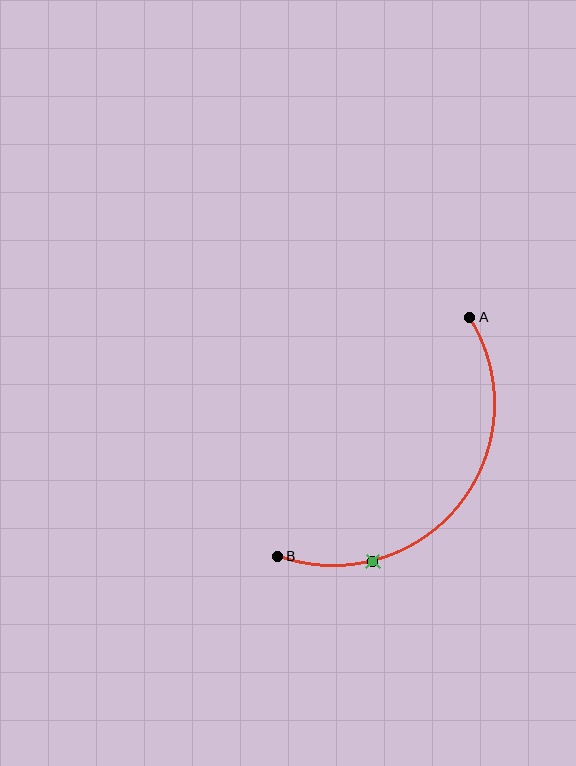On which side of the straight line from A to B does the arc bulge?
The arc bulges below and to the right of the straight line connecting A and B.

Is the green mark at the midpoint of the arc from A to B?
No. The green mark lies on the arc but is closer to endpoint B. The arc midpoint would be at the point on the curve equidistant along the arc from both A and B.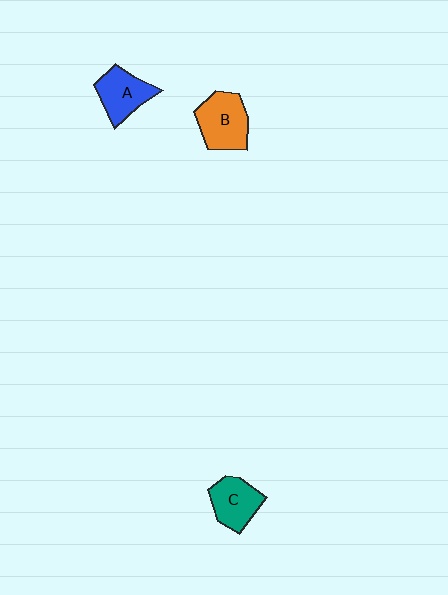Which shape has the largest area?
Shape B (orange).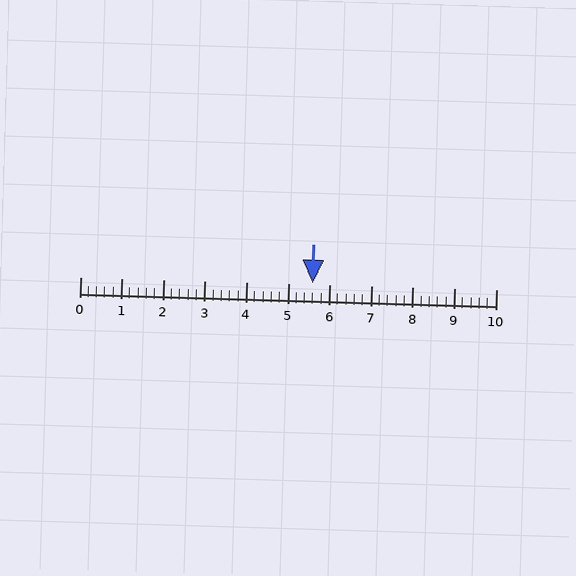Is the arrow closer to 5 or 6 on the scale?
The arrow is closer to 6.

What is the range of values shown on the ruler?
The ruler shows values from 0 to 10.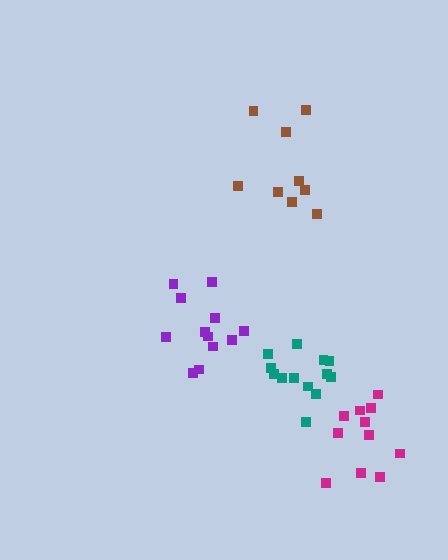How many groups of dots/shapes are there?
There are 4 groups.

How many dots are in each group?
Group 1: 9 dots, Group 2: 13 dots, Group 3: 11 dots, Group 4: 12 dots (45 total).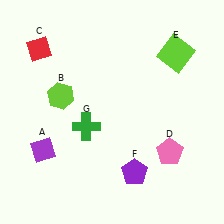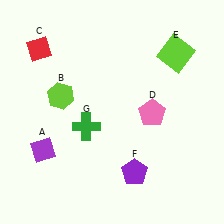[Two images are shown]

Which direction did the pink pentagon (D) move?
The pink pentagon (D) moved up.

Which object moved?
The pink pentagon (D) moved up.